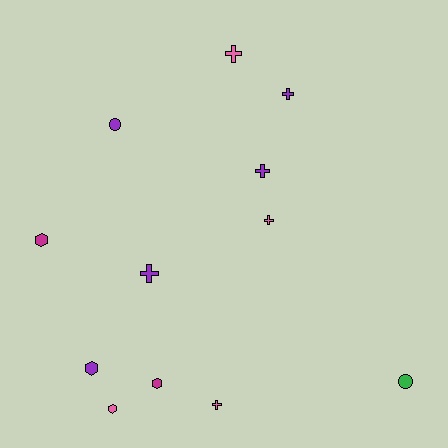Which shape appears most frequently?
Cross, with 6 objects.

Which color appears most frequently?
Purple, with 5 objects.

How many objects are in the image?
There are 12 objects.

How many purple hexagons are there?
There is 1 purple hexagon.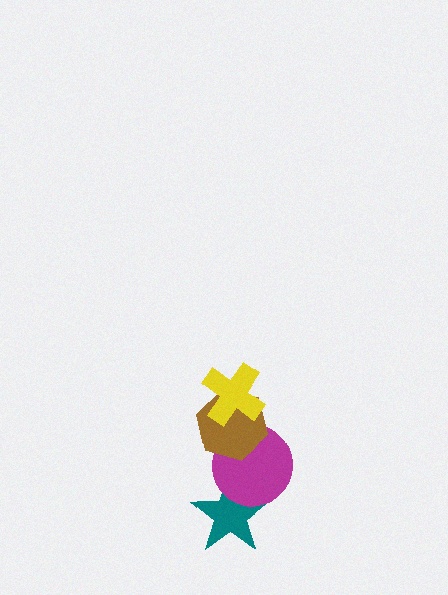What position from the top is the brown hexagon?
The brown hexagon is 2nd from the top.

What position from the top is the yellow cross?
The yellow cross is 1st from the top.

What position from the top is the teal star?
The teal star is 4th from the top.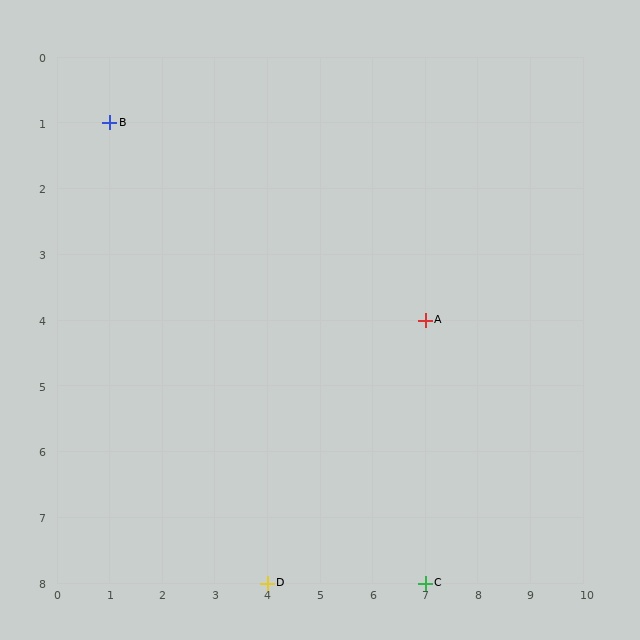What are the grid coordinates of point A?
Point A is at grid coordinates (7, 4).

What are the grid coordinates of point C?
Point C is at grid coordinates (7, 8).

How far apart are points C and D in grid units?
Points C and D are 3 columns apart.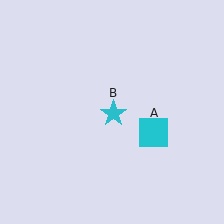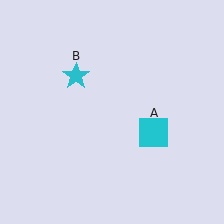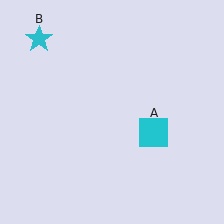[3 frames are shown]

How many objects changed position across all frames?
1 object changed position: cyan star (object B).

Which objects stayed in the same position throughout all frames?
Cyan square (object A) remained stationary.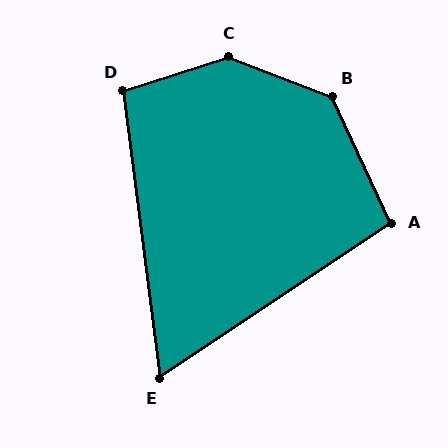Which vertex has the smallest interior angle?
E, at approximately 63 degrees.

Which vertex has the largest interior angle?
C, at approximately 141 degrees.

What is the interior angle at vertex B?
Approximately 136 degrees (obtuse).